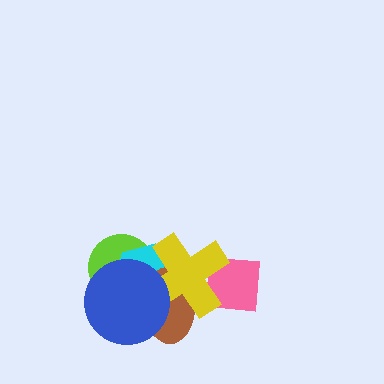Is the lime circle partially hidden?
Yes, it is partially covered by another shape.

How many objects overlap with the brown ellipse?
4 objects overlap with the brown ellipse.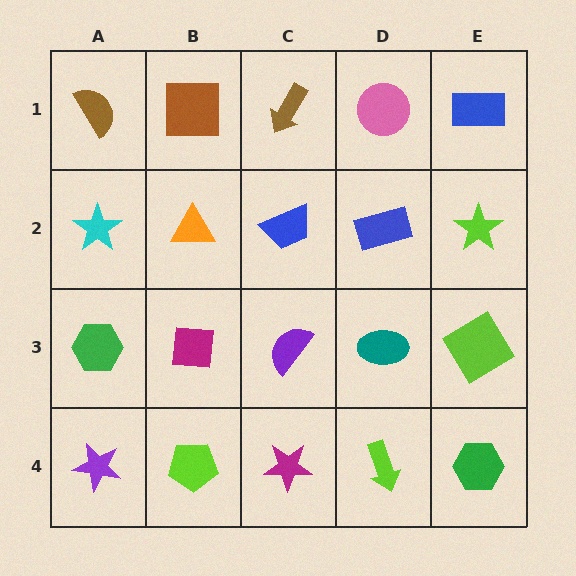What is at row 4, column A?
A purple star.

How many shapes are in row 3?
5 shapes.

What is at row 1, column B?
A brown square.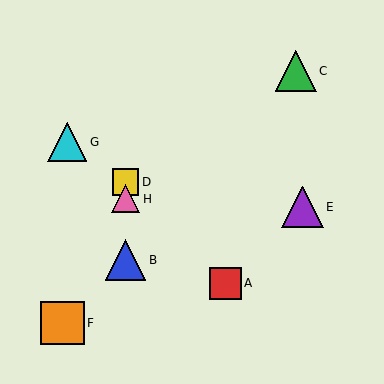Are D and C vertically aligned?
No, D is at x≈125 and C is at x≈296.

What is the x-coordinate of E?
Object E is at x≈303.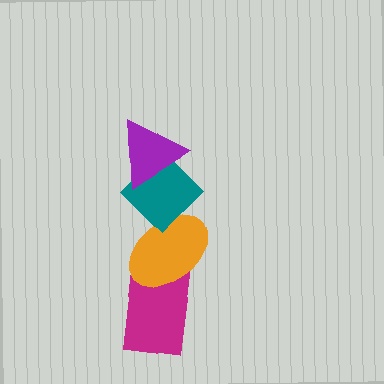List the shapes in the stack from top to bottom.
From top to bottom: the purple triangle, the teal diamond, the orange ellipse, the magenta rectangle.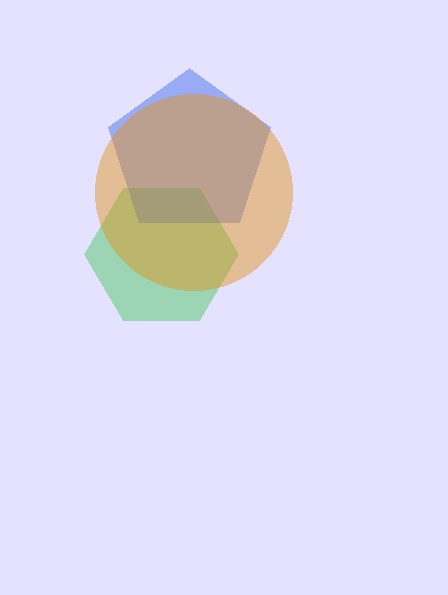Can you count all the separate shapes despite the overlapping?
Yes, there are 3 separate shapes.